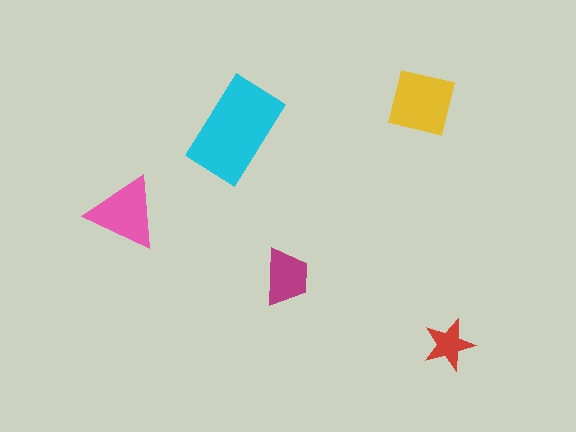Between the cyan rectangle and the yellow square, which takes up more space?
The cyan rectangle.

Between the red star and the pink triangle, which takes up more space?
The pink triangle.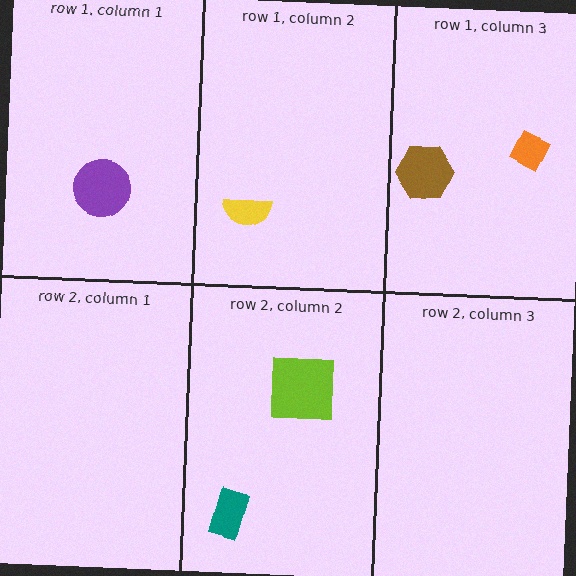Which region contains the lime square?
The row 2, column 2 region.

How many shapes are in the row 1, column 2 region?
1.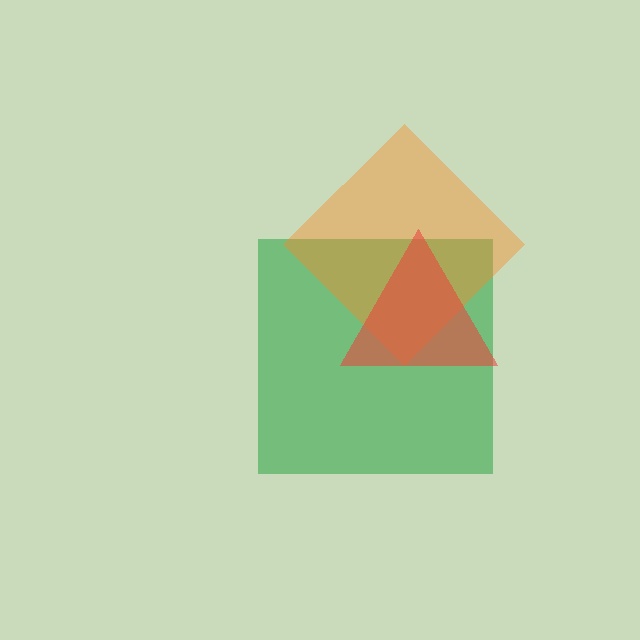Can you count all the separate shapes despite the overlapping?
Yes, there are 3 separate shapes.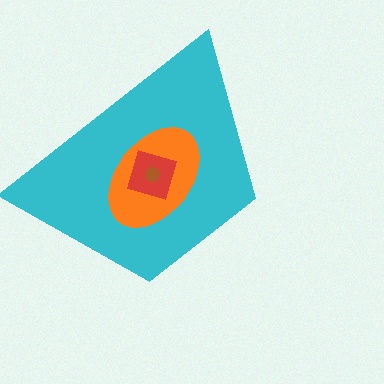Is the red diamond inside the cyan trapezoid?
Yes.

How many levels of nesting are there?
4.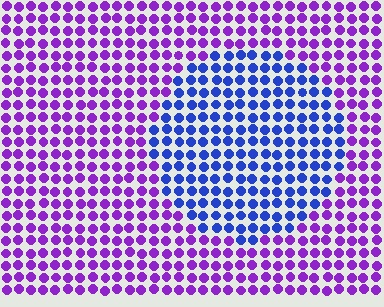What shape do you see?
I see a circle.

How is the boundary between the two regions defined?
The boundary is defined purely by a slight shift in hue (about 50 degrees). Spacing, size, and orientation are identical on both sides.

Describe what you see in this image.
The image is filled with small purple elements in a uniform arrangement. A circle-shaped region is visible where the elements are tinted to a slightly different hue, forming a subtle color boundary.